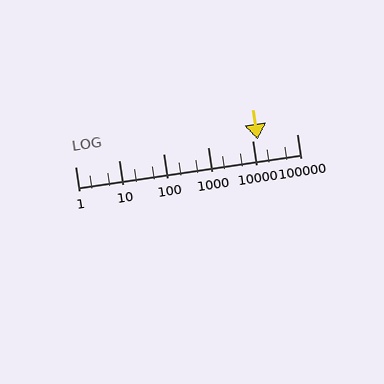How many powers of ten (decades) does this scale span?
The scale spans 5 decades, from 1 to 100000.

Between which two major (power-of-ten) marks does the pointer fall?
The pointer is between 10000 and 100000.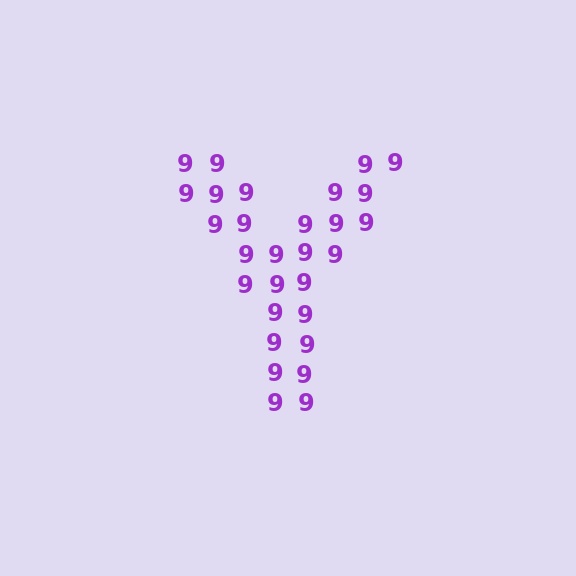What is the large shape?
The large shape is the letter Y.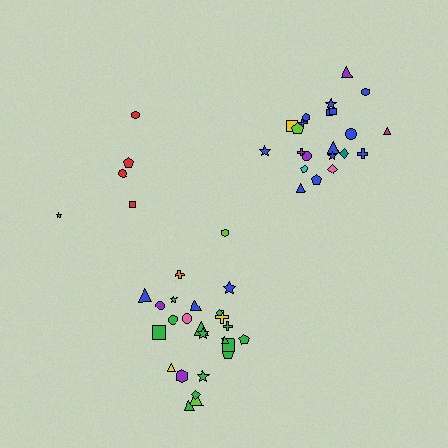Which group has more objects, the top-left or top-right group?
The top-right group.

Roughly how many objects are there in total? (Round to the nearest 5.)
Roughly 50 objects in total.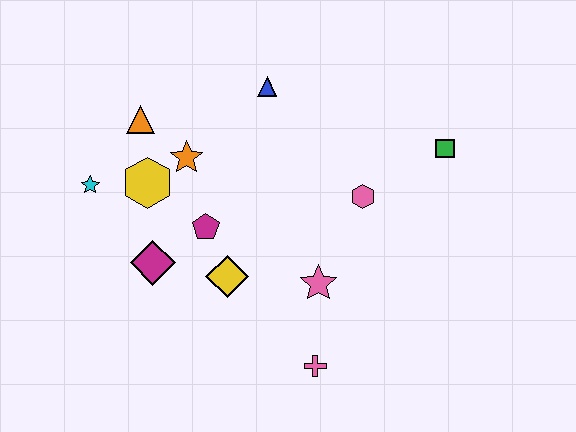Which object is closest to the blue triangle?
The orange star is closest to the blue triangle.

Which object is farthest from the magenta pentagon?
The green square is farthest from the magenta pentagon.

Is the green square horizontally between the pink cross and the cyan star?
No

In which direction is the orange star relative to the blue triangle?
The orange star is to the left of the blue triangle.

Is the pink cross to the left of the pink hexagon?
Yes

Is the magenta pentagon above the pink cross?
Yes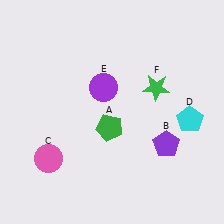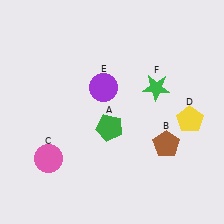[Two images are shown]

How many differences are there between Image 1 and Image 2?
There are 2 differences between the two images.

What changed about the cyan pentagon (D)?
In Image 1, D is cyan. In Image 2, it changed to yellow.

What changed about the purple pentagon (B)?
In Image 1, B is purple. In Image 2, it changed to brown.